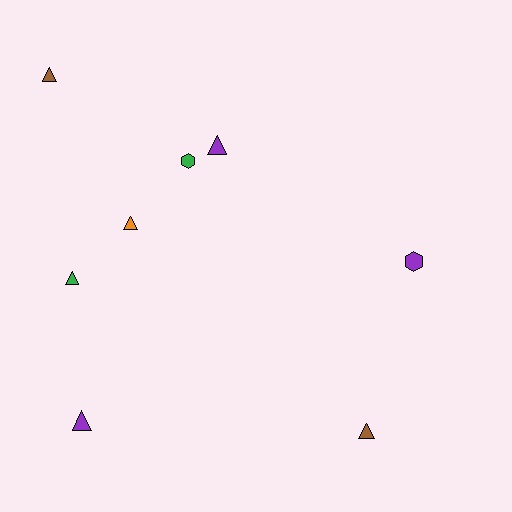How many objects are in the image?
There are 8 objects.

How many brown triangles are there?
There are 2 brown triangles.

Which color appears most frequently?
Purple, with 3 objects.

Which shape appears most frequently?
Triangle, with 6 objects.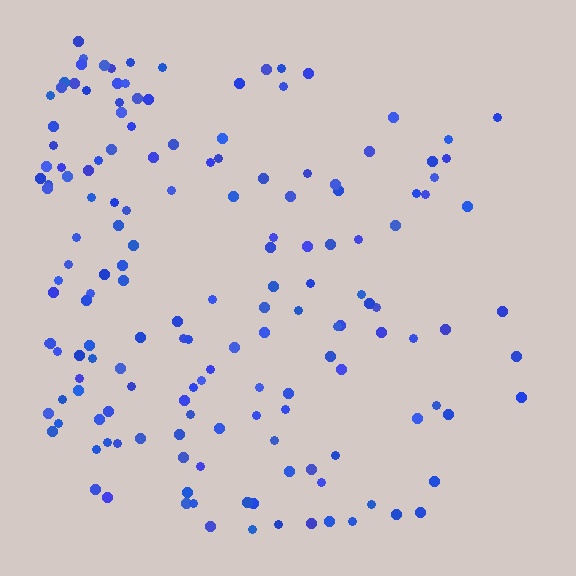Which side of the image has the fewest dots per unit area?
The right.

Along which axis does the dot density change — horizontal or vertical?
Horizontal.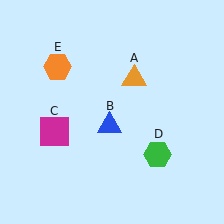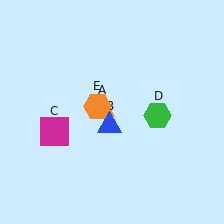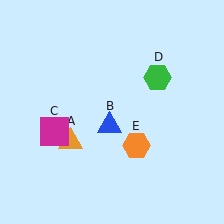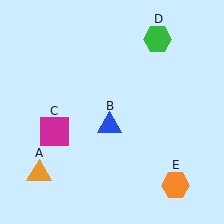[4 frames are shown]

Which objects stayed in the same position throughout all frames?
Blue triangle (object B) and magenta square (object C) remained stationary.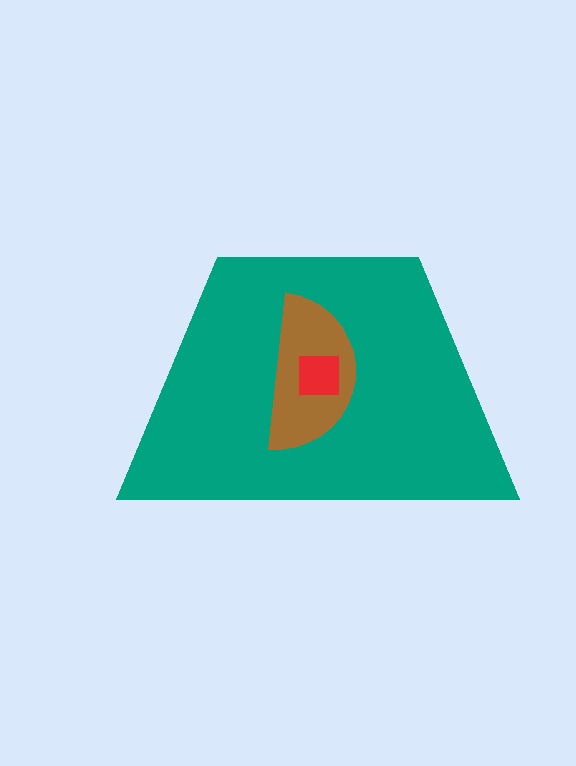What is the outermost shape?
The teal trapezoid.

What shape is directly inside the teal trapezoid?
The brown semicircle.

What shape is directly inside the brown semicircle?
The red square.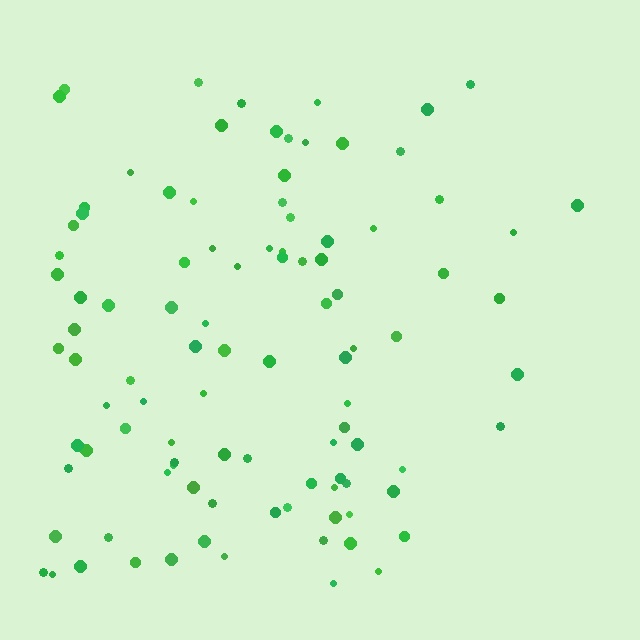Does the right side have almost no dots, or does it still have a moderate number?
Still a moderate number, just noticeably fewer than the left.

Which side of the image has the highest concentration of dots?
The left.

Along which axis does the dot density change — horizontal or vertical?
Horizontal.